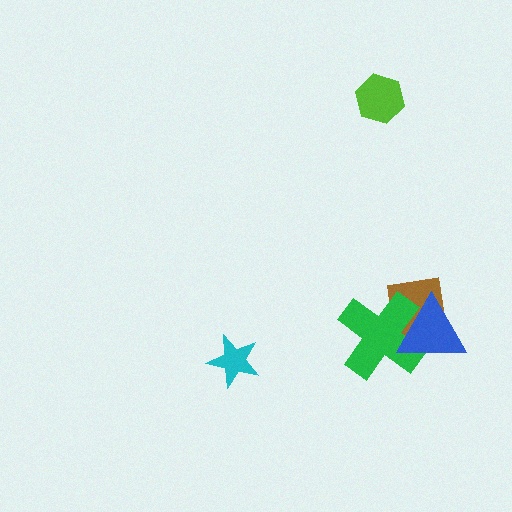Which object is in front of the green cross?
The blue triangle is in front of the green cross.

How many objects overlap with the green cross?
2 objects overlap with the green cross.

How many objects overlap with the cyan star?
0 objects overlap with the cyan star.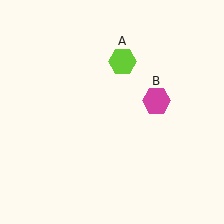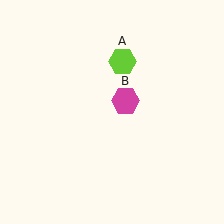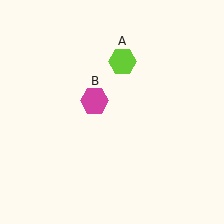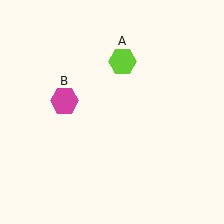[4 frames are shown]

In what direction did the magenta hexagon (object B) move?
The magenta hexagon (object B) moved left.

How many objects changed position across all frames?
1 object changed position: magenta hexagon (object B).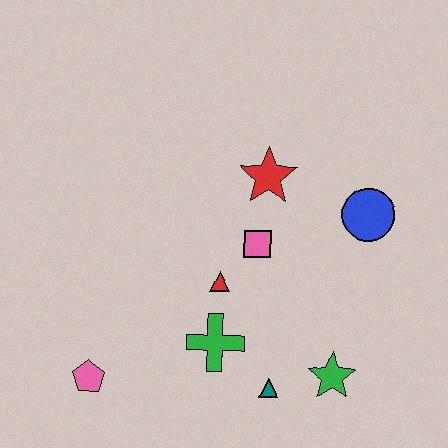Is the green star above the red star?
No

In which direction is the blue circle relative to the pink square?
The blue circle is to the right of the pink square.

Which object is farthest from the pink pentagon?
The blue circle is farthest from the pink pentagon.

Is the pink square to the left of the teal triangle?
Yes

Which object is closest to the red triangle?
The pink square is closest to the red triangle.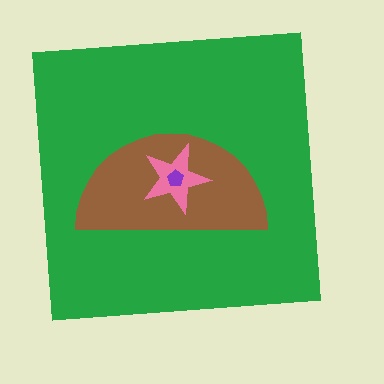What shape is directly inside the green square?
The brown semicircle.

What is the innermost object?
The purple pentagon.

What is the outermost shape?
The green square.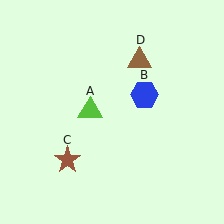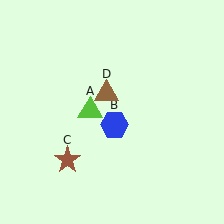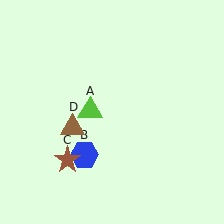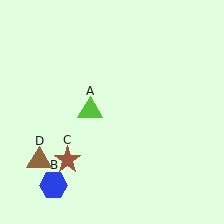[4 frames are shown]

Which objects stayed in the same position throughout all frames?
Lime triangle (object A) and brown star (object C) remained stationary.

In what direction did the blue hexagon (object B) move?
The blue hexagon (object B) moved down and to the left.